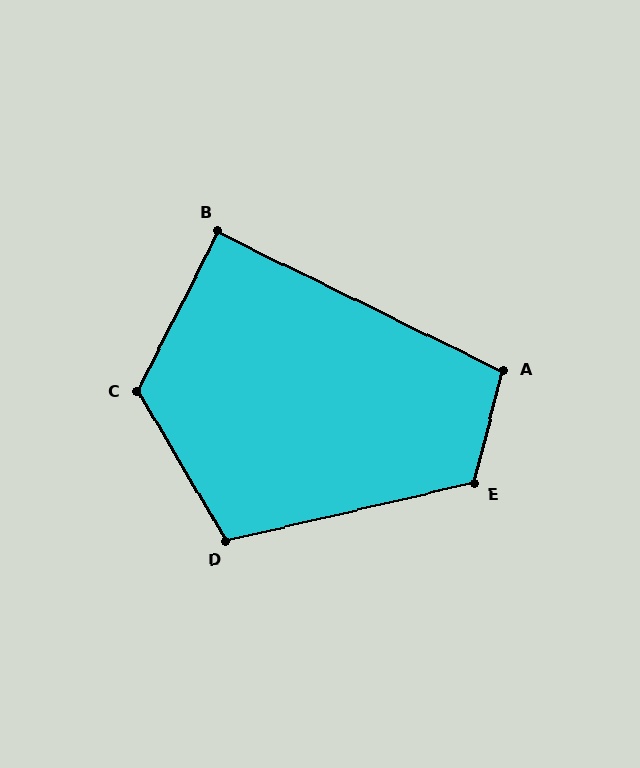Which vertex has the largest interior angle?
C, at approximately 122 degrees.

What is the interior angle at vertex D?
Approximately 107 degrees (obtuse).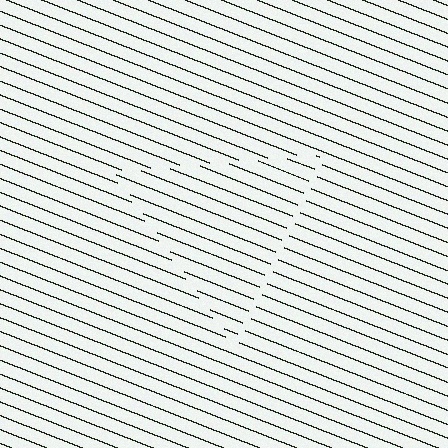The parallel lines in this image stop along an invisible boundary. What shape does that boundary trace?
An illusory triangle. The interior of the shape contains the same grating, shifted by half a period — the contour is defined by the phase discontinuity where line-ends from the inner and outer gratings abut.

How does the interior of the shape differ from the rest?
The interior of the shape contains the same grating, shifted by half a period — the contour is defined by the phase discontinuity where line-ends from the inner and outer gratings abut.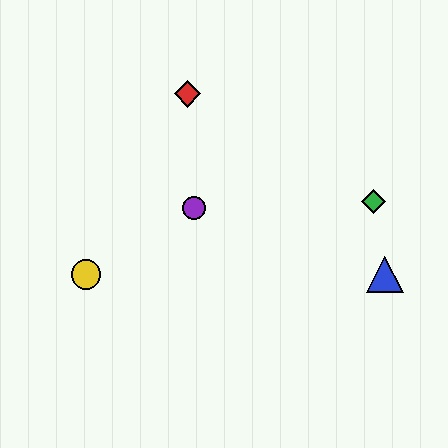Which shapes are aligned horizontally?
The blue triangle, the yellow circle are aligned horizontally.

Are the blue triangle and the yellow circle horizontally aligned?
Yes, both are at y≈274.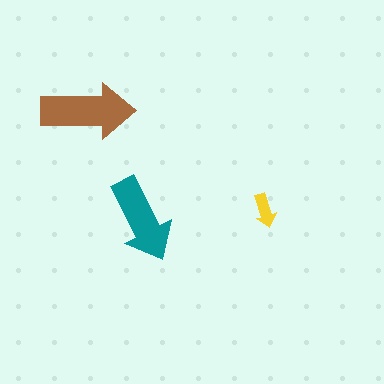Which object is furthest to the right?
The yellow arrow is rightmost.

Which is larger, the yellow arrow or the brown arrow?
The brown one.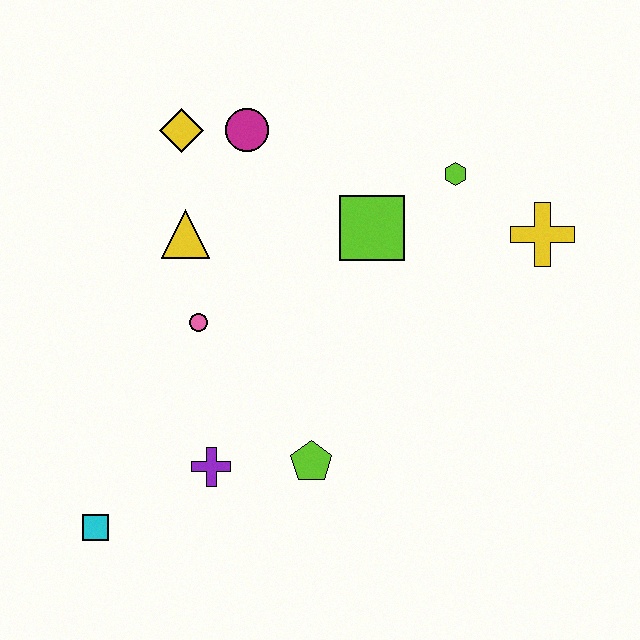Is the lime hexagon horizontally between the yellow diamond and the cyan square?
No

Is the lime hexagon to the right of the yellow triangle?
Yes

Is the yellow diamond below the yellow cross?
No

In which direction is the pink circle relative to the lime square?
The pink circle is to the left of the lime square.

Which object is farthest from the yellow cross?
The cyan square is farthest from the yellow cross.